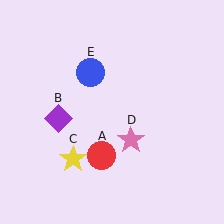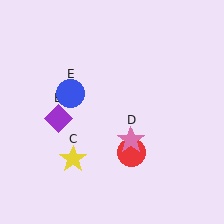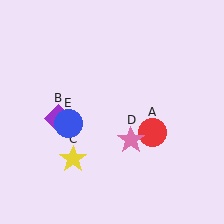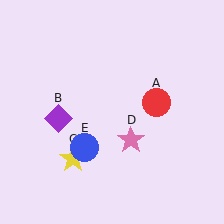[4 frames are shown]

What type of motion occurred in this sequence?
The red circle (object A), blue circle (object E) rotated counterclockwise around the center of the scene.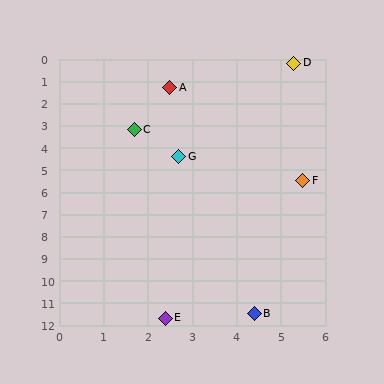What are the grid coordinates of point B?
Point B is at approximately (4.4, 11.5).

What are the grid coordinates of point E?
Point E is at approximately (2.4, 11.7).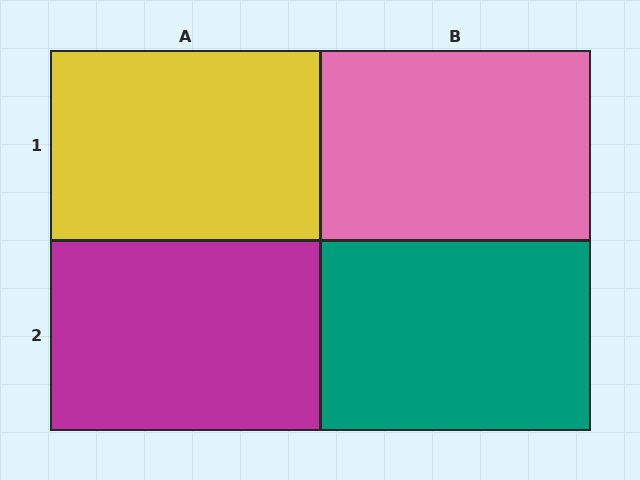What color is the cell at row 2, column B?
Teal.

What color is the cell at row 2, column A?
Magenta.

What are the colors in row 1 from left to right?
Yellow, pink.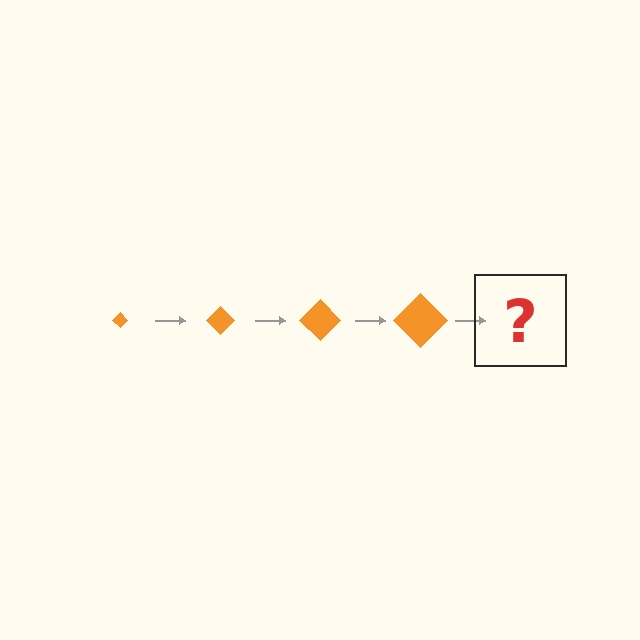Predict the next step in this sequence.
The next step is an orange diamond, larger than the previous one.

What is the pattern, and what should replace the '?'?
The pattern is that the diamond gets progressively larger each step. The '?' should be an orange diamond, larger than the previous one.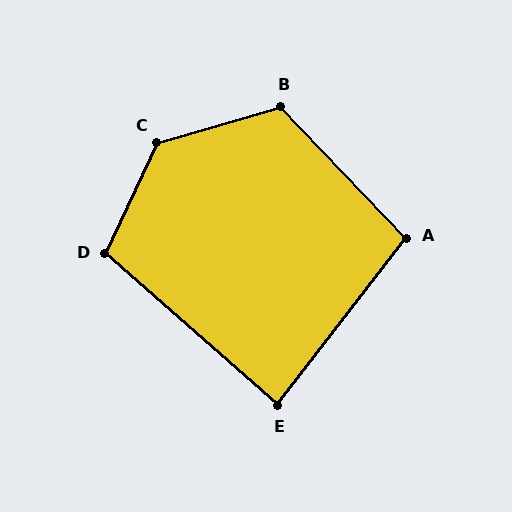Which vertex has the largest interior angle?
C, at approximately 131 degrees.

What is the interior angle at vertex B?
Approximately 118 degrees (obtuse).